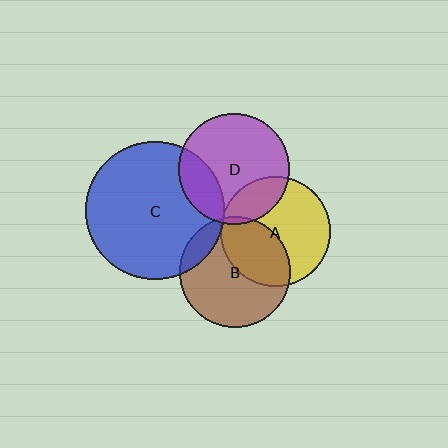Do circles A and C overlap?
Yes.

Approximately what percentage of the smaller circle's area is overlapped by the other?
Approximately 5%.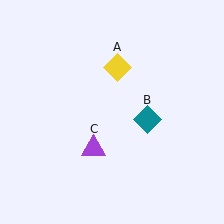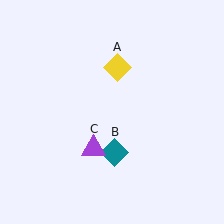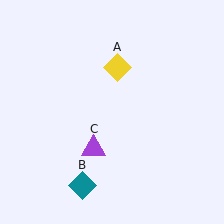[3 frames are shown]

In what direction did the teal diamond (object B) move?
The teal diamond (object B) moved down and to the left.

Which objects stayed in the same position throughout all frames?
Yellow diamond (object A) and purple triangle (object C) remained stationary.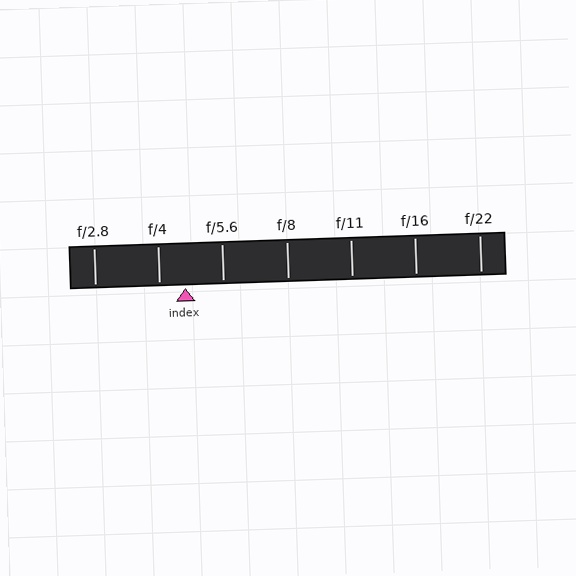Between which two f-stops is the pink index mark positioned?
The index mark is between f/4 and f/5.6.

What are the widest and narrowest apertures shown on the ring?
The widest aperture shown is f/2.8 and the narrowest is f/22.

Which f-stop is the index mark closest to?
The index mark is closest to f/4.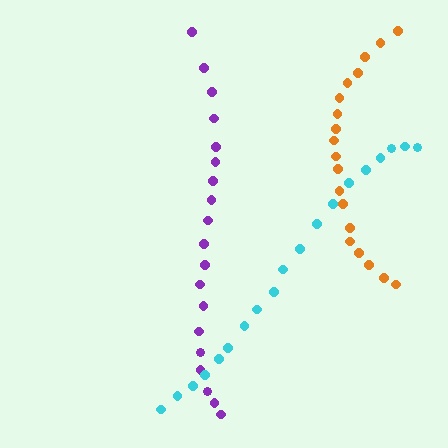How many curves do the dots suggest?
There are 3 distinct paths.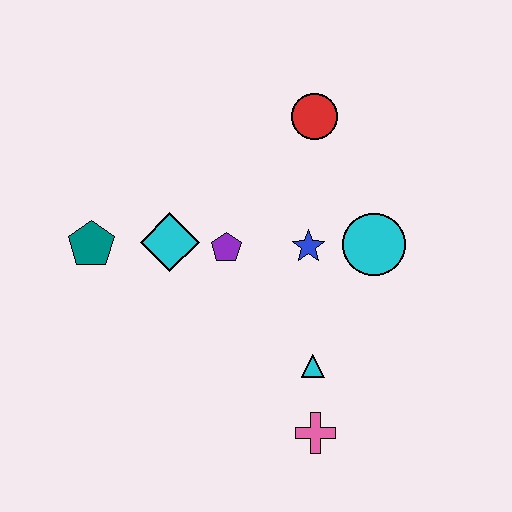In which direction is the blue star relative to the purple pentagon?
The blue star is to the right of the purple pentagon.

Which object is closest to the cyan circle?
The blue star is closest to the cyan circle.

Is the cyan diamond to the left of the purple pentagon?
Yes